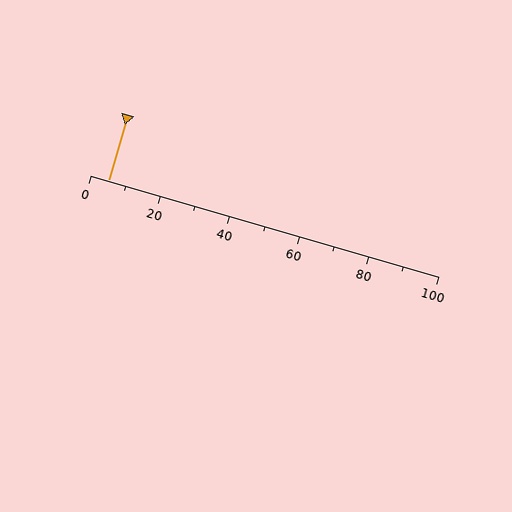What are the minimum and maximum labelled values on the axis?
The axis runs from 0 to 100.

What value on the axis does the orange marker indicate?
The marker indicates approximately 5.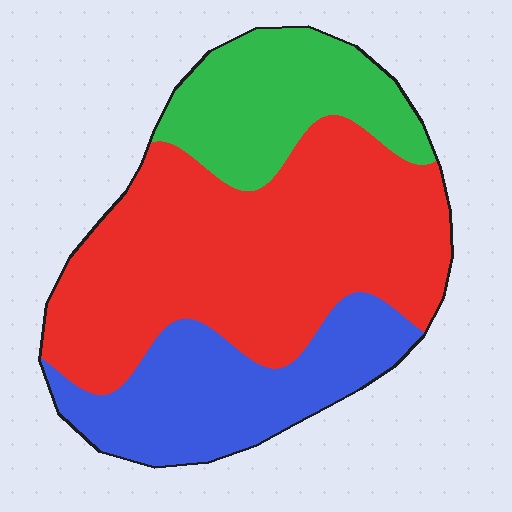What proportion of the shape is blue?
Blue takes up about one quarter (1/4) of the shape.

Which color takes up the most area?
Red, at roughly 55%.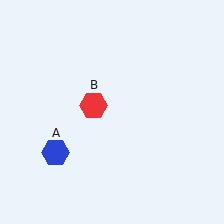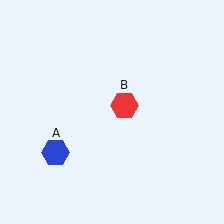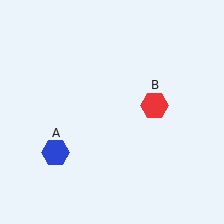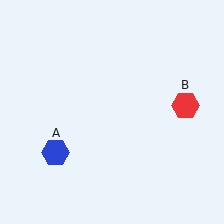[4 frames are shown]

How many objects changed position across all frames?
1 object changed position: red hexagon (object B).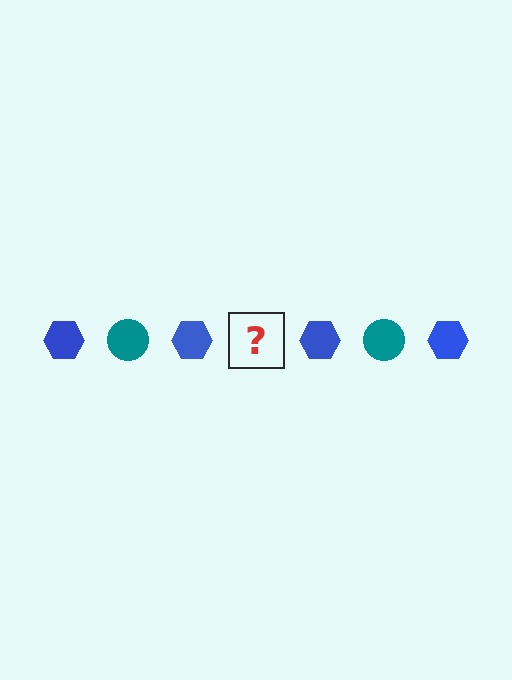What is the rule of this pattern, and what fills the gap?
The rule is that the pattern alternates between blue hexagon and teal circle. The gap should be filled with a teal circle.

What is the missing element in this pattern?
The missing element is a teal circle.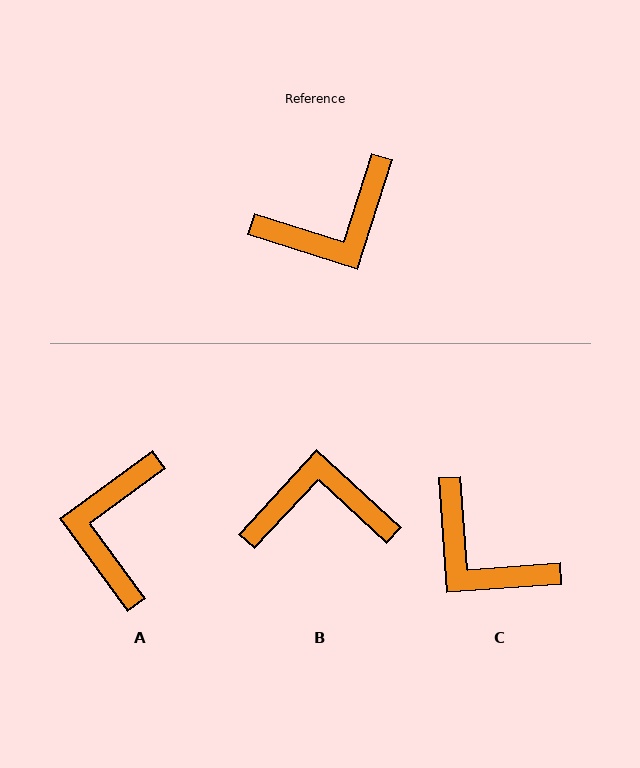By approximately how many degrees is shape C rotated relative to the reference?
Approximately 68 degrees clockwise.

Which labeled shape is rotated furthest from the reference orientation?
B, about 155 degrees away.